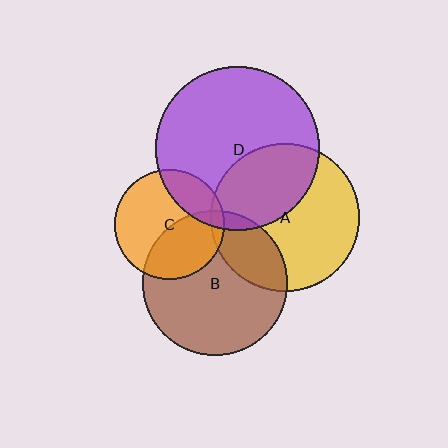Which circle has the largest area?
Circle D (purple).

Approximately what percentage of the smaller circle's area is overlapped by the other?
Approximately 40%.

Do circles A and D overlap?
Yes.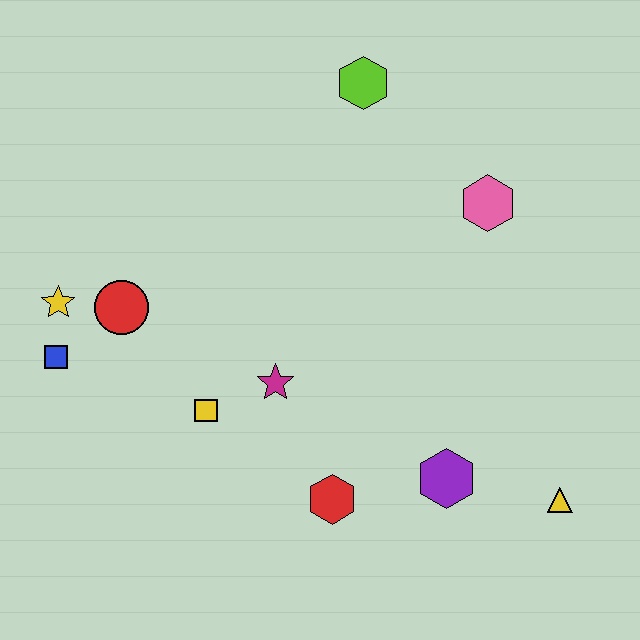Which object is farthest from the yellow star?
The yellow triangle is farthest from the yellow star.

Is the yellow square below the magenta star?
Yes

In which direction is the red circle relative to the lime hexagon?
The red circle is to the left of the lime hexagon.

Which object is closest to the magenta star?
The yellow square is closest to the magenta star.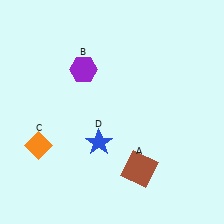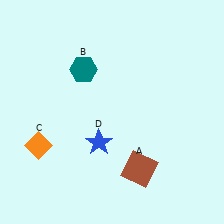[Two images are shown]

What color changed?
The hexagon (B) changed from purple in Image 1 to teal in Image 2.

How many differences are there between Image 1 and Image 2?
There is 1 difference between the two images.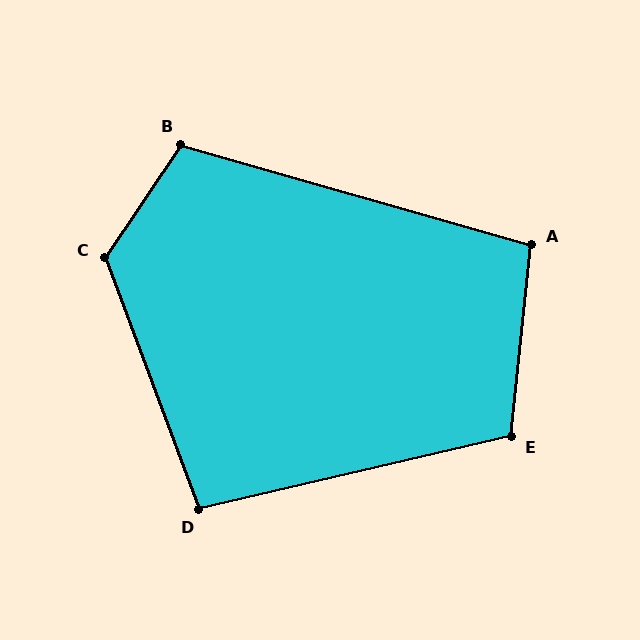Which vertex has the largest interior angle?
C, at approximately 126 degrees.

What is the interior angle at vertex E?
Approximately 109 degrees (obtuse).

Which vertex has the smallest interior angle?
D, at approximately 98 degrees.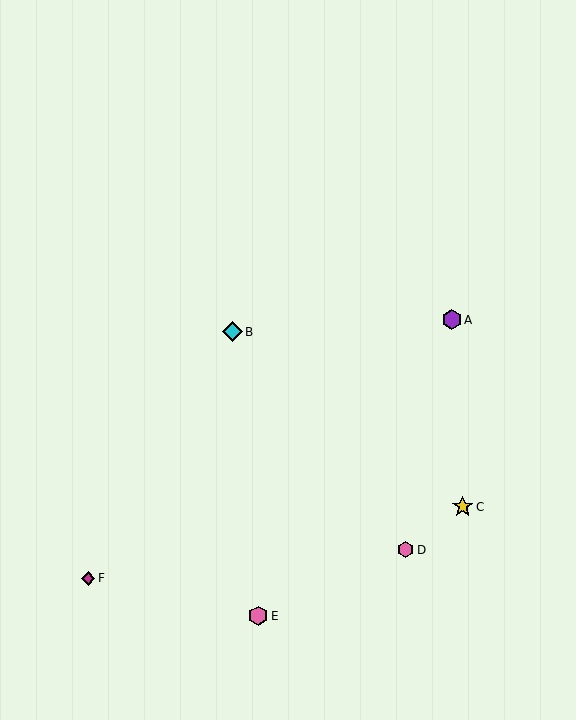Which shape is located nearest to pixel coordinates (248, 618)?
The pink hexagon (labeled E) at (258, 616) is nearest to that location.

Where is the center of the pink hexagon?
The center of the pink hexagon is at (406, 550).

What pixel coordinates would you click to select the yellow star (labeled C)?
Click at (463, 507) to select the yellow star C.